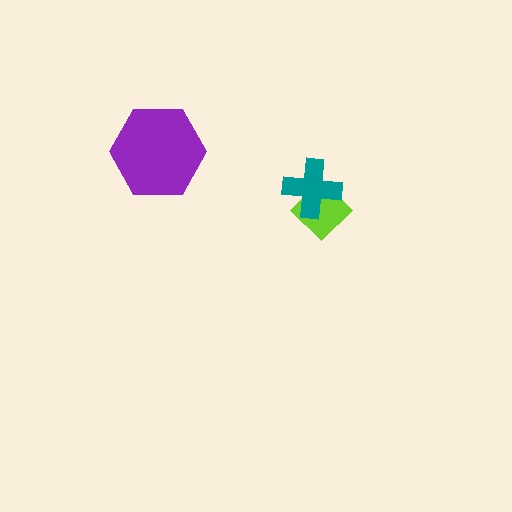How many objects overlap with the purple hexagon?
0 objects overlap with the purple hexagon.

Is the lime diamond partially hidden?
Yes, it is partially covered by another shape.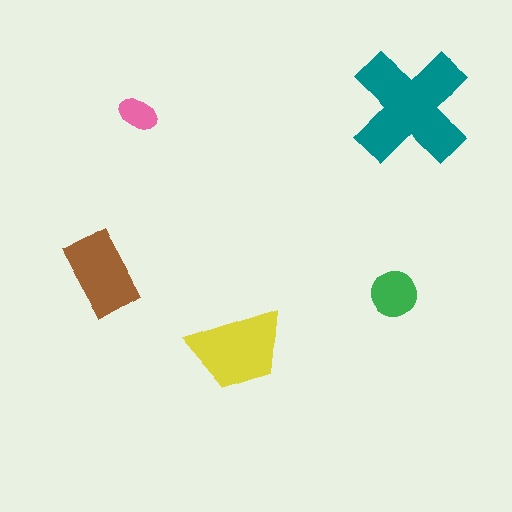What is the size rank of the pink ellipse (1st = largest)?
5th.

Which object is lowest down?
The yellow trapezoid is bottommost.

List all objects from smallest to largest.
The pink ellipse, the green circle, the brown rectangle, the yellow trapezoid, the teal cross.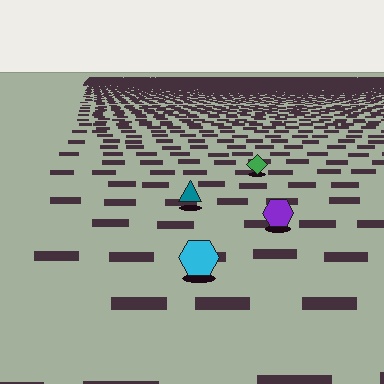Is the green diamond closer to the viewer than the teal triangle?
No. The teal triangle is closer — you can tell from the texture gradient: the ground texture is coarser near it.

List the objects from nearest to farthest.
From nearest to farthest: the cyan hexagon, the purple hexagon, the teal triangle, the green diamond.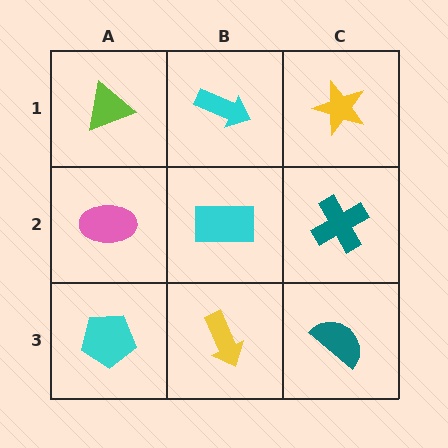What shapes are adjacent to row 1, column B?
A cyan rectangle (row 2, column B), a lime triangle (row 1, column A), a yellow star (row 1, column C).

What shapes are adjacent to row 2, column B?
A cyan arrow (row 1, column B), a yellow arrow (row 3, column B), a pink ellipse (row 2, column A), a teal cross (row 2, column C).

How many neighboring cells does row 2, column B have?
4.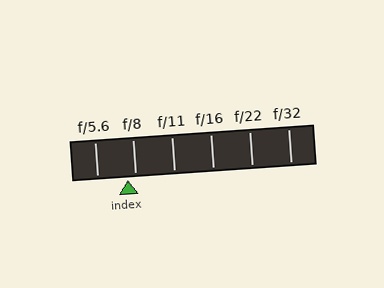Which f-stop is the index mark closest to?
The index mark is closest to f/8.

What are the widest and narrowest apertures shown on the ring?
The widest aperture shown is f/5.6 and the narrowest is f/32.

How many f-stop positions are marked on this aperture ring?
There are 6 f-stop positions marked.